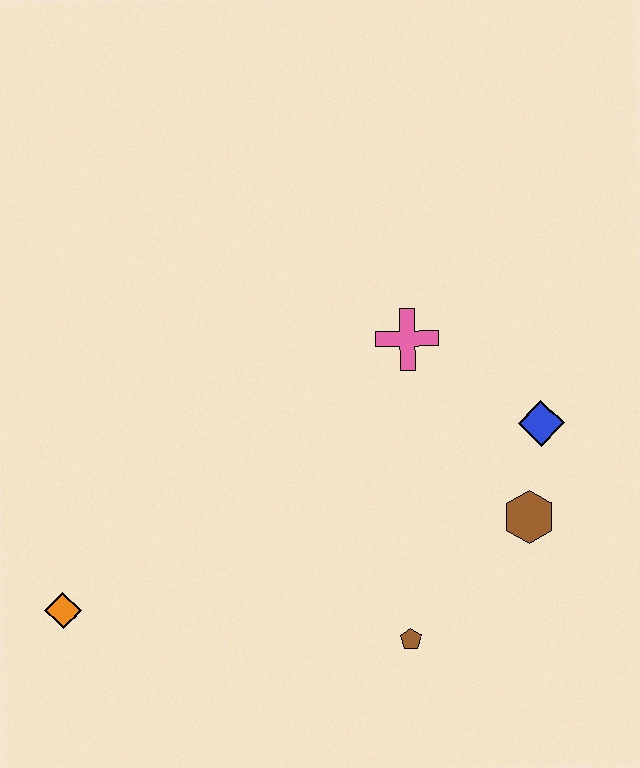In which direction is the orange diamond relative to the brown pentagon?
The orange diamond is to the left of the brown pentagon.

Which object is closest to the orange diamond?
The brown pentagon is closest to the orange diamond.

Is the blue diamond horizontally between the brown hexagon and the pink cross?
No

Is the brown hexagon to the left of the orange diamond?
No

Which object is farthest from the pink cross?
The orange diamond is farthest from the pink cross.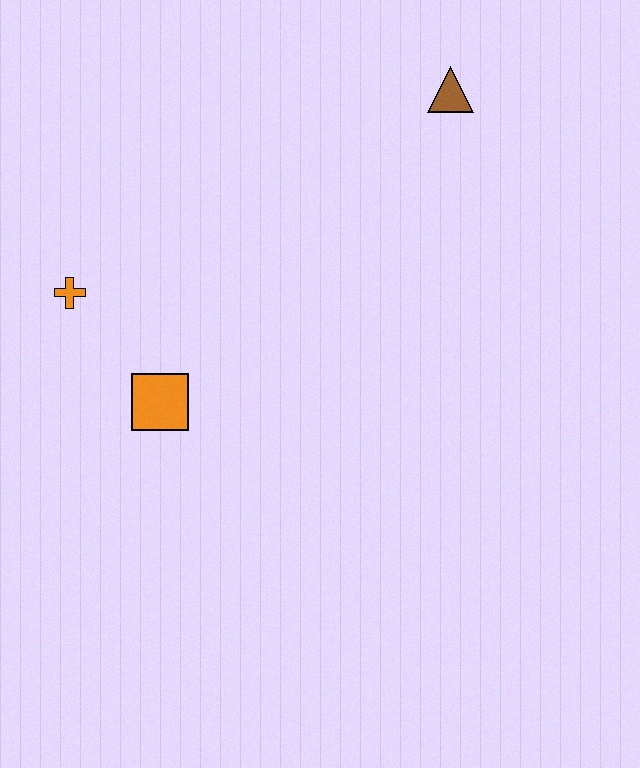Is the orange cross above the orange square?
Yes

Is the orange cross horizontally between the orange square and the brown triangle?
No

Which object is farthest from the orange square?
The brown triangle is farthest from the orange square.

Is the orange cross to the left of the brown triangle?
Yes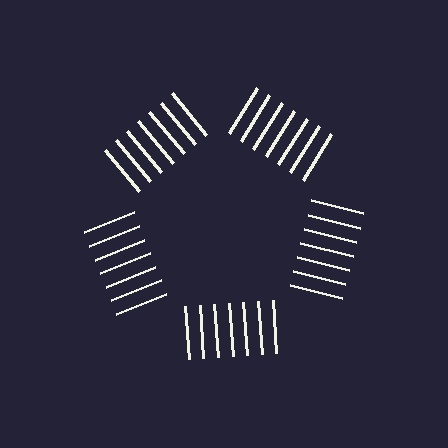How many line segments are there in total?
35 — 7 along each of the 5 edges.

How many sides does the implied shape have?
5 sides — the line-ends trace a pentagon.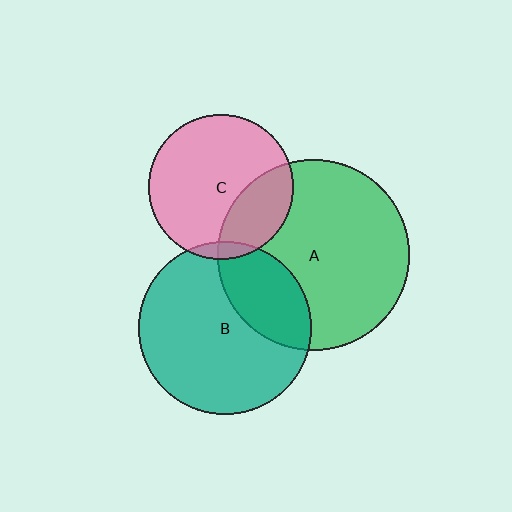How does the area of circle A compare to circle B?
Approximately 1.2 times.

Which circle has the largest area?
Circle A (green).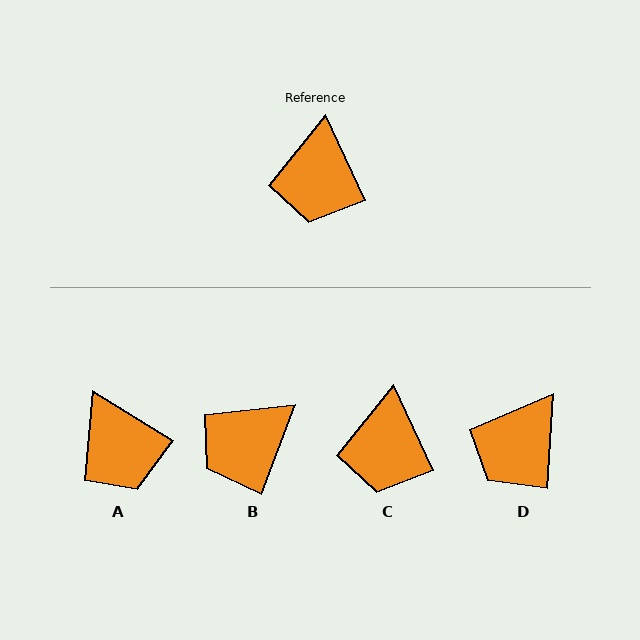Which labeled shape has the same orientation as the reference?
C.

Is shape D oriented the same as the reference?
No, it is off by about 28 degrees.